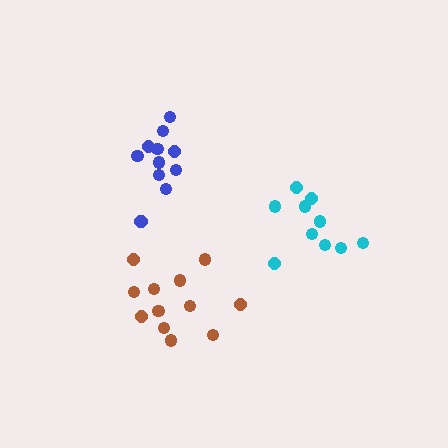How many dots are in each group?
Group 1: 10 dots, Group 2: 12 dots, Group 3: 12 dots (34 total).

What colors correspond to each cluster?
The clusters are colored: cyan, blue, brown.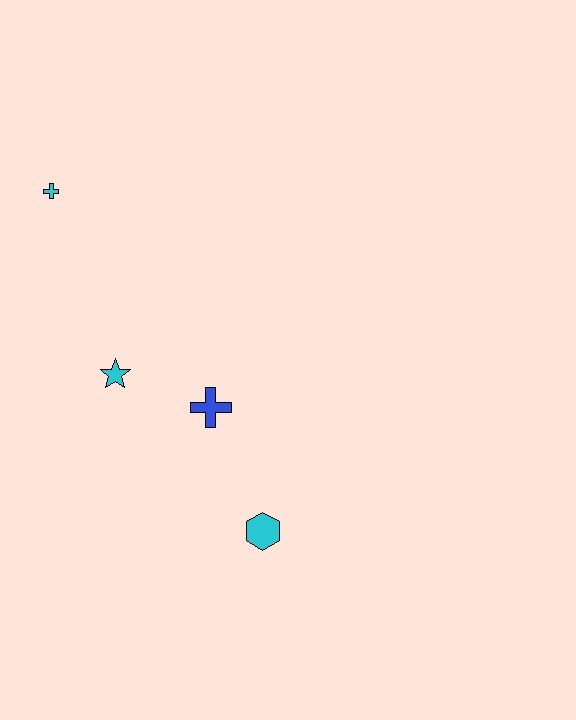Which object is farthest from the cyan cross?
The cyan hexagon is farthest from the cyan cross.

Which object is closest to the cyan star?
The blue cross is closest to the cyan star.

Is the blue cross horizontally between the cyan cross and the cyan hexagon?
Yes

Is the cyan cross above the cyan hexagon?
Yes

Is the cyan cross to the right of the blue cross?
No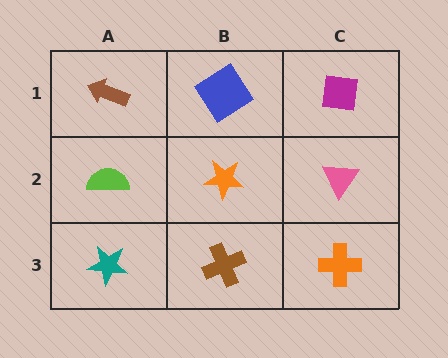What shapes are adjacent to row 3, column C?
A pink triangle (row 2, column C), a brown cross (row 3, column B).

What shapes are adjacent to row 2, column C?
A magenta square (row 1, column C), an orange cross (row 3, column C), an orange star (row 2, column B).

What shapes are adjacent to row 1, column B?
An orange star (row 2, column B), a brown arrow (row 1, column A), a magenta square (row 1, column C).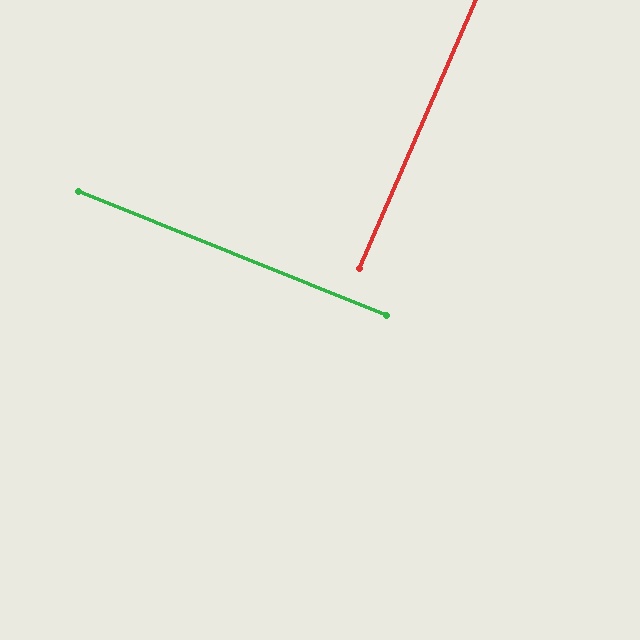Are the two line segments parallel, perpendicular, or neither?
Perpendicular — they meet at approximately 89°.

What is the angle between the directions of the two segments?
Approximately 89 degrees.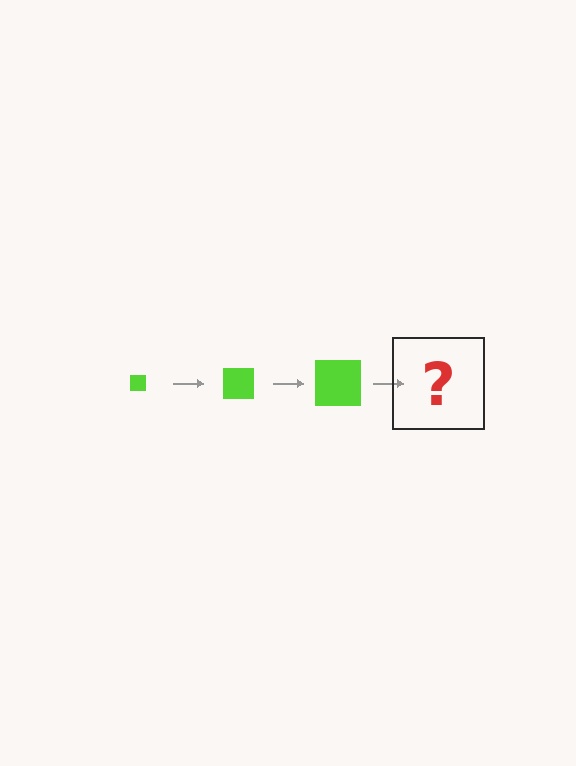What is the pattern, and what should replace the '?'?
The pattern is that the square gets progressively larger each step. The '?' should be a lime square, larger than the previous one.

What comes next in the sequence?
The next element should be a lime square, larger than the previous one.